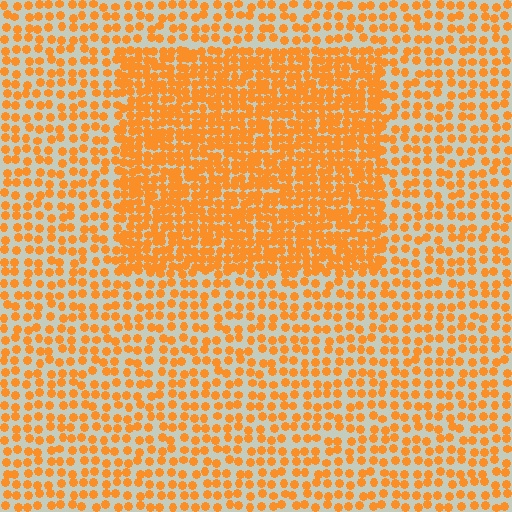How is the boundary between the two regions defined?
The boundary is defined by a change in element density (approximately 2.0x ratio). All elements are the same color, size, and shape.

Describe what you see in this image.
The image contains small orange elements arranged at two different densities. A rectangle-shaped region is visible where the elements are more densely packed than the surrounding area.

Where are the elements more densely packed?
The elements are more densely packed inside the rectangle boundary.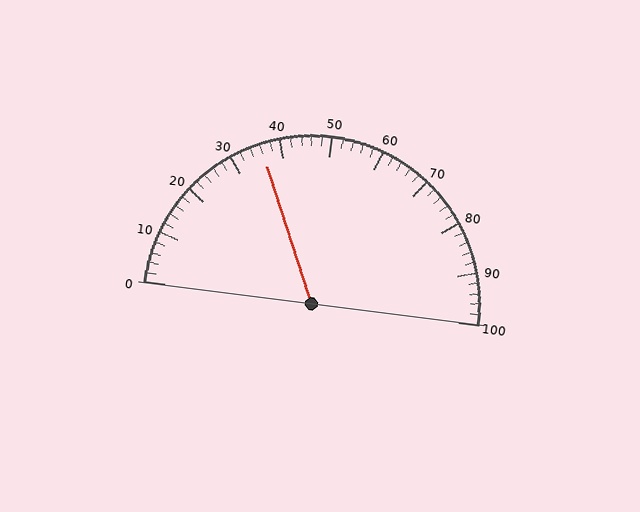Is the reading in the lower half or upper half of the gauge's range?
The reading is in the lower half of the range (0 to 100).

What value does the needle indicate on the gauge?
The needle indicates approximately 36.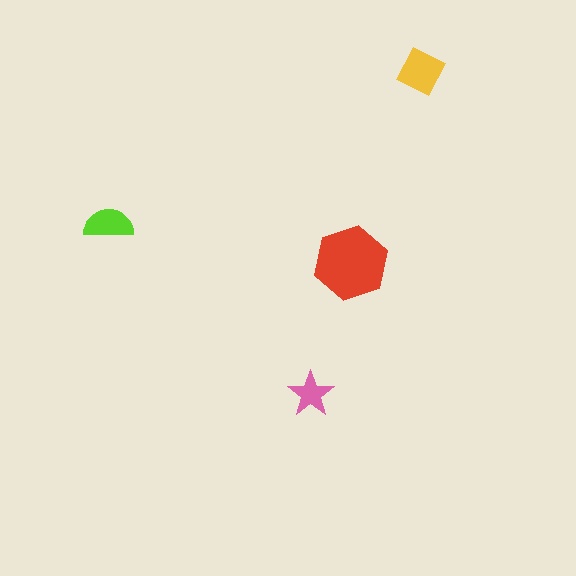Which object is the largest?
The red hexagon.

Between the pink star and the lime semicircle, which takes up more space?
The lime semicircle.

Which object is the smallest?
The pink star.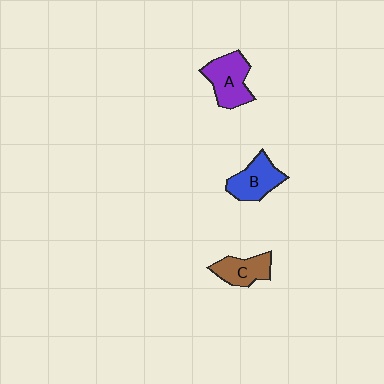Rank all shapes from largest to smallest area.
From largest to smallest: A (purple), B (blue), C (brown).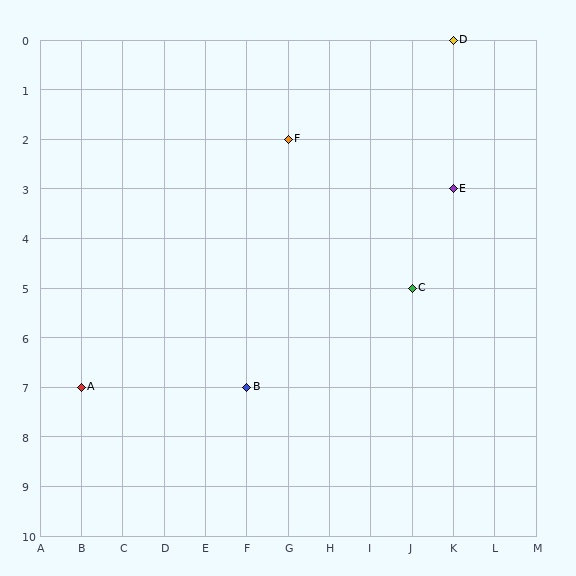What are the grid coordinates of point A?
Point A is at grid coordinates (B, 7).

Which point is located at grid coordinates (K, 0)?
Point D is at (K, 0).